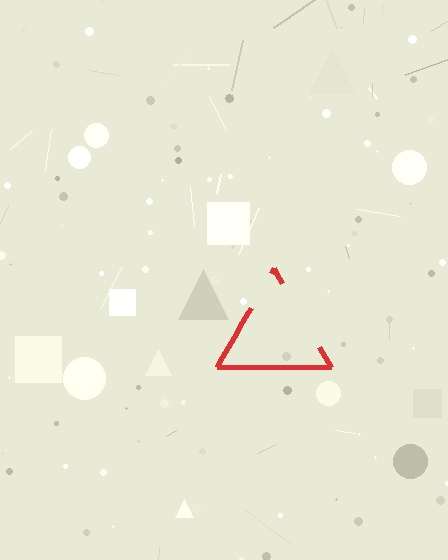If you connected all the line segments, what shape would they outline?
They would outline a triangle.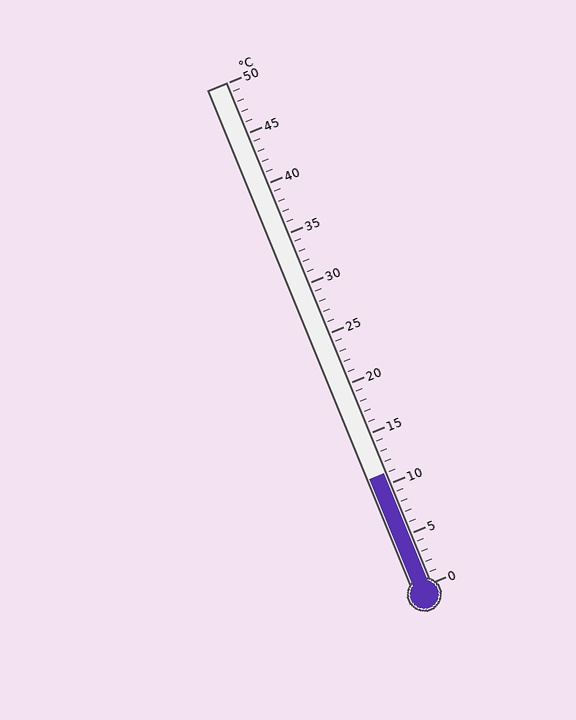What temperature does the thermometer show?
The thermometer shows approximately 11°C.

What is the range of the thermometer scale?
The thermometer scale ranges from 0°C to 50°C.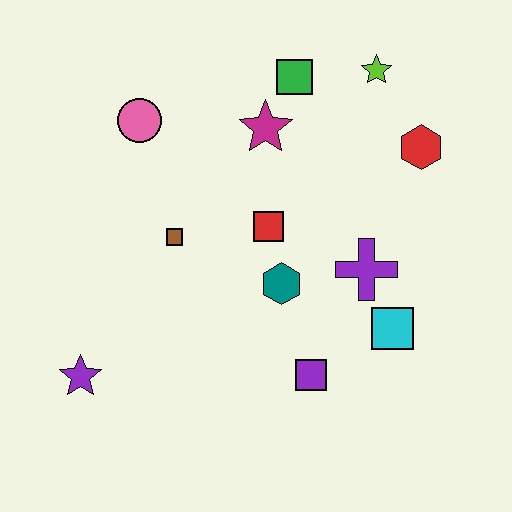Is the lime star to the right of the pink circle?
Yes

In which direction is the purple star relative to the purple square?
The purple star is to the left of the purple square.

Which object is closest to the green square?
The magenta star is closest to the green square.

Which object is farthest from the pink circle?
The cyan square is farthest from the pink circle.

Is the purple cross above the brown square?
No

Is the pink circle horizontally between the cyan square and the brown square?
No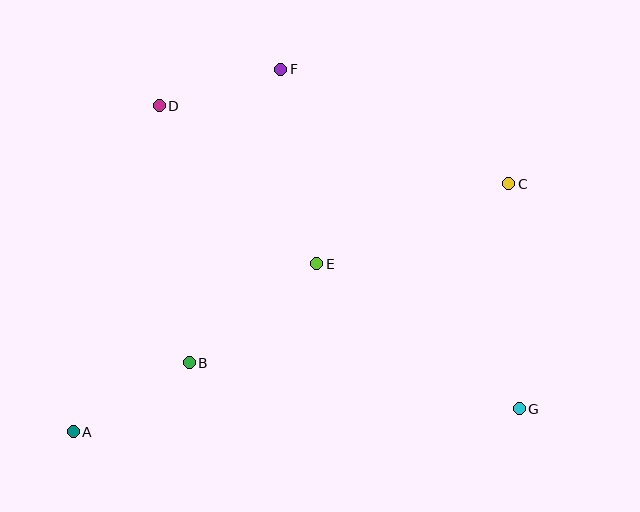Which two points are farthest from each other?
Points A and C are farthest from each other.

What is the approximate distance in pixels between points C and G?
The distance between C and G is approximately 225 pixels.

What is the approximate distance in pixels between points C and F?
The distance between C and F is approximately 255 pixels.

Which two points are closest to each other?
Points D and F are closest to each other.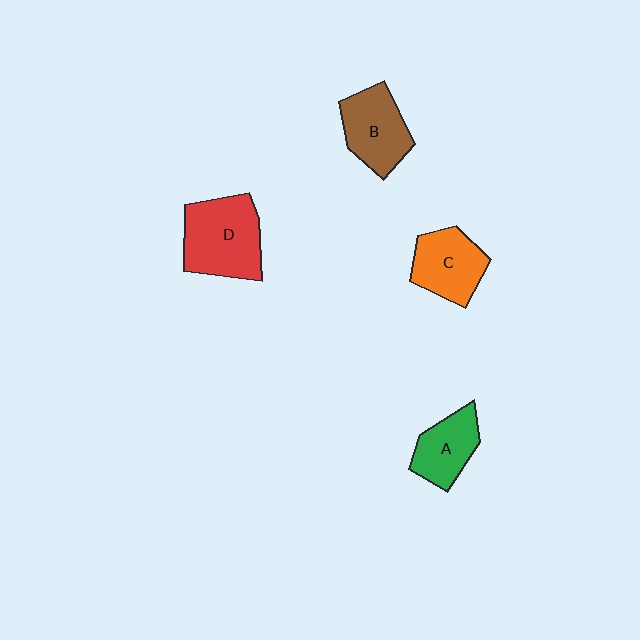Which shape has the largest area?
Shape D (red).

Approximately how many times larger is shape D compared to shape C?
Approximately 1.4 times.